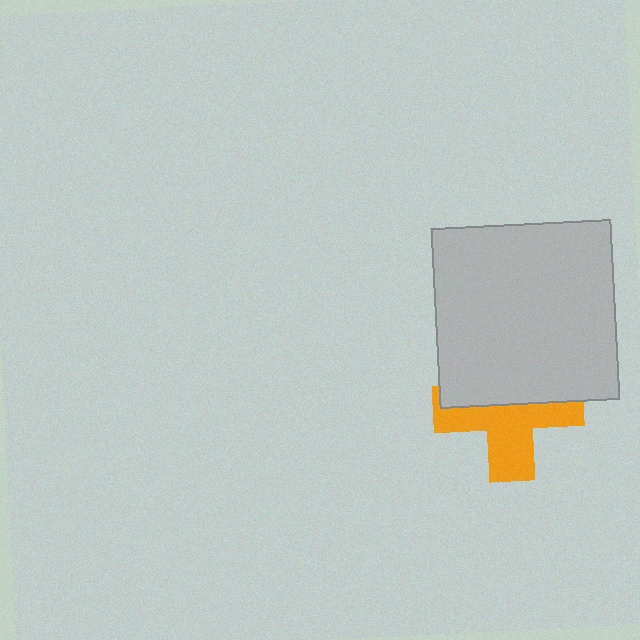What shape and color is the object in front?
The object in front is a light gray square.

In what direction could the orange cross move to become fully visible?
The orange cross could move down. That would shift it out from behind the light gray square entirely.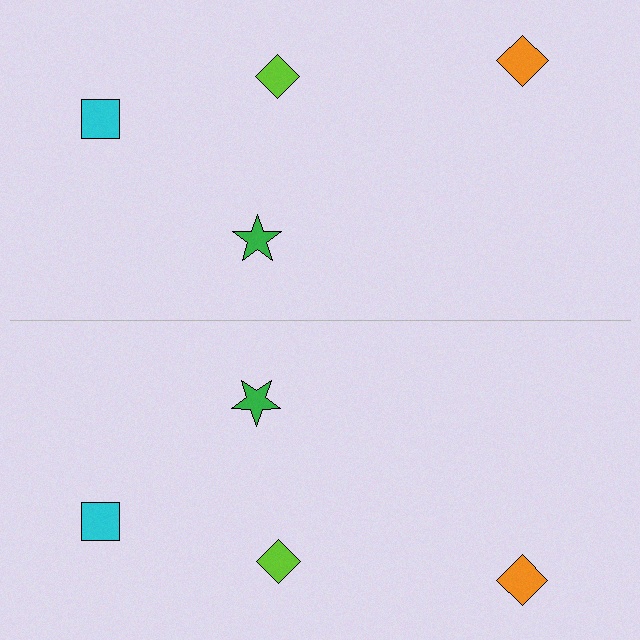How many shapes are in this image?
There are 8 shapes in this image.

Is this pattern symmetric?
Yes, this pattern has bilateral (reflection) symmetry.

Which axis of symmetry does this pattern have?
The pattern has a horizontal axis of symmetry running through the center of the image.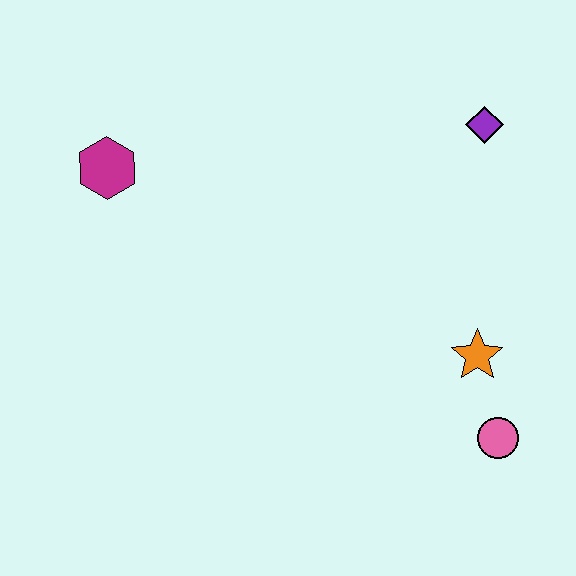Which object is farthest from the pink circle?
The magenta hexagon is farthest from the pink circle.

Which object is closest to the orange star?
The pink circle is closest to the orange star.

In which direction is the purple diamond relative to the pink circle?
The purple diamond is above the pink circle.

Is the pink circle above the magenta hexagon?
No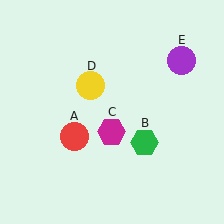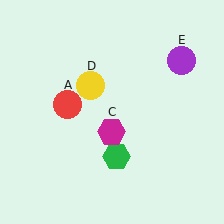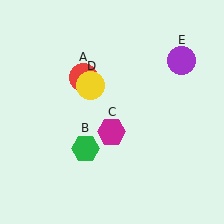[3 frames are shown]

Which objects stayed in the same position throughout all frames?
Magenta hexagon (object C) and yellow circle (object D) and purple circle (object E) remained stationary.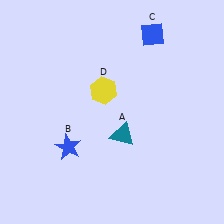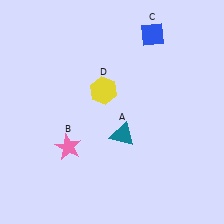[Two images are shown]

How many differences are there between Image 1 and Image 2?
There is 1 difference between the two images.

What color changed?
The star (B) changed from blue in Image 1 to pink in Image 2.